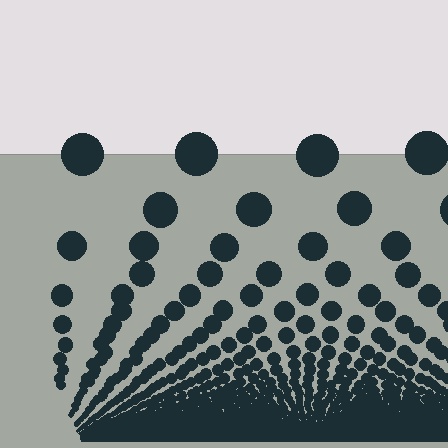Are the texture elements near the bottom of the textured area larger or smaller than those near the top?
Smaller. The gradient is inverted — elements near the bottom are smaller and denser.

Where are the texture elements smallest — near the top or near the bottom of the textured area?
Near the bottom.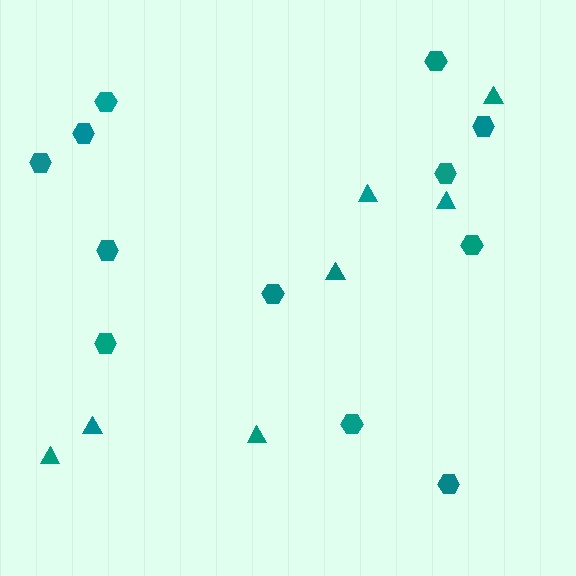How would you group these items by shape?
There are 2 groups: one group of triangles (7) and one group of hexagons (12).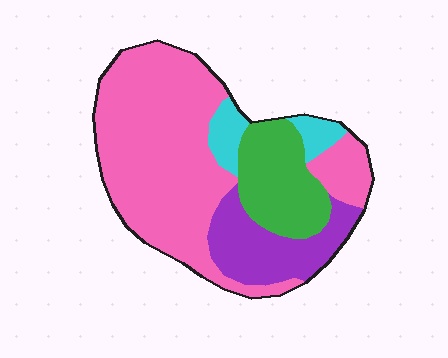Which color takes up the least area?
Cyan, at roughly 10%.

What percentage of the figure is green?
Green covers about 20% of the figure.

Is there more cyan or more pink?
Pink.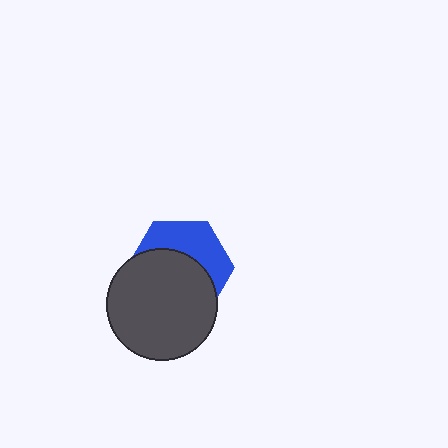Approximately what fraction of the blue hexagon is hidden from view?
Roughly 60% of the blue hexagon is hidden behind the dark gray circle.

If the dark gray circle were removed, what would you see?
You would see the complete blue hexagon.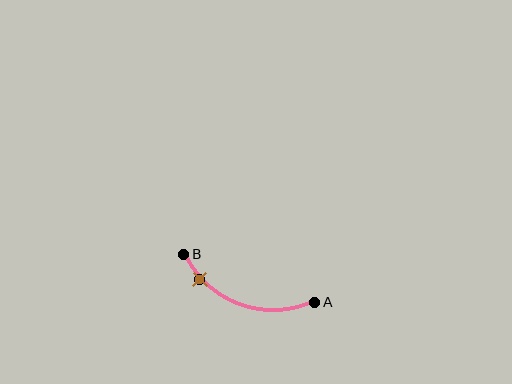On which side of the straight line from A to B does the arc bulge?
The arc bulges below the straight line connecting A and B.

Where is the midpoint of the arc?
The arc midpoint is the point on the curve farthest from the straight line joining A and B. It sits below that line.